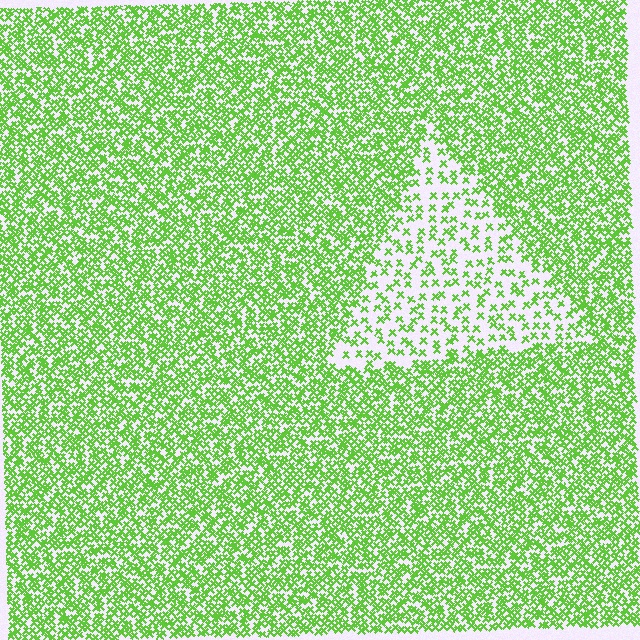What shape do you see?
I see a triangle.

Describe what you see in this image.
The image contains small lime elements arranged at two different densities. A triangle-shaped region is visible where the elements are less densely packed than the surrounding area.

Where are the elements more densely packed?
The elements are more densely packed outside the triangle boundary.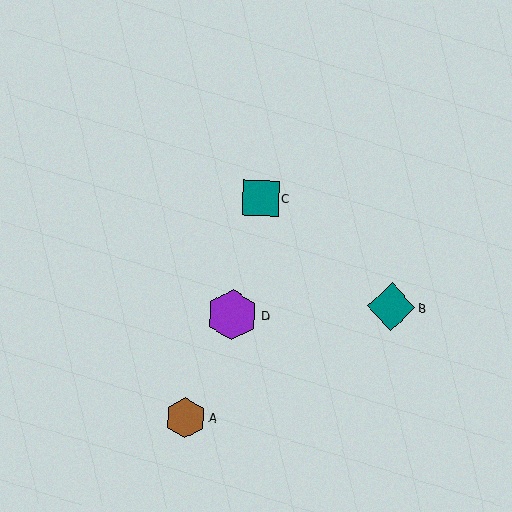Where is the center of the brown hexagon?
The center of the brown hexagon is at (185, 418).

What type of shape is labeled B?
Shape B is a teal diamond.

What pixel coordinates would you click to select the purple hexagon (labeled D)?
Click at (232, 315) to select the purple hexagon D.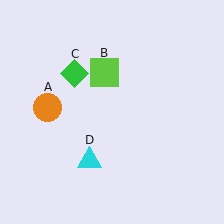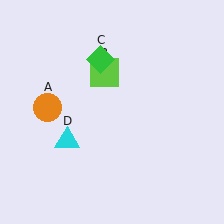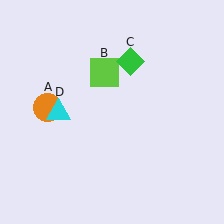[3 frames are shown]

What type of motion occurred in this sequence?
The green diamond (object C), cyan triangle (object D) rotated clockwise around the center of the scene.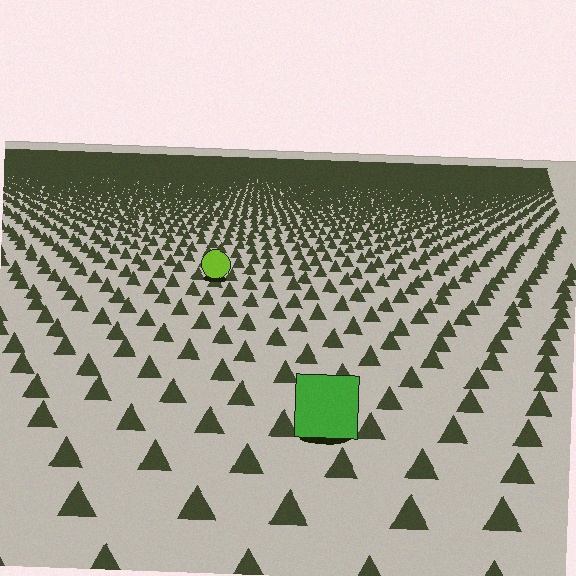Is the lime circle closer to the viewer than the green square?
No. The green square is closer — you can tell from the texture gradient: the ground texture is coarser near it.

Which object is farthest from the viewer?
The lime circle is farthest from the viewer. It appears smaller and the ground texture around it is denser.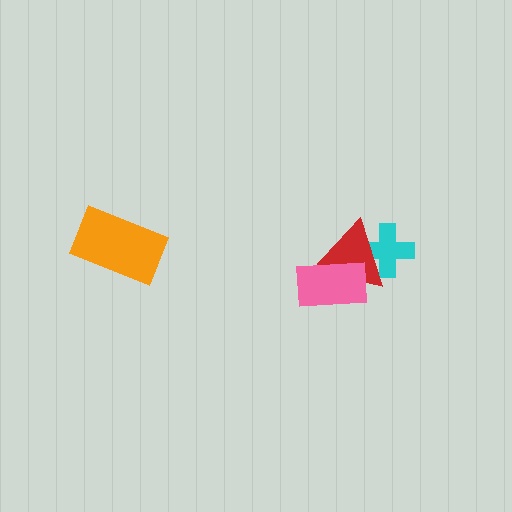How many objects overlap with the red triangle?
2 objects overlap with the red triangle.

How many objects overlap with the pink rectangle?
1 object overlaps with the pink rectangle.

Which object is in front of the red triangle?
The pink rectangle is in front of the red triangle.